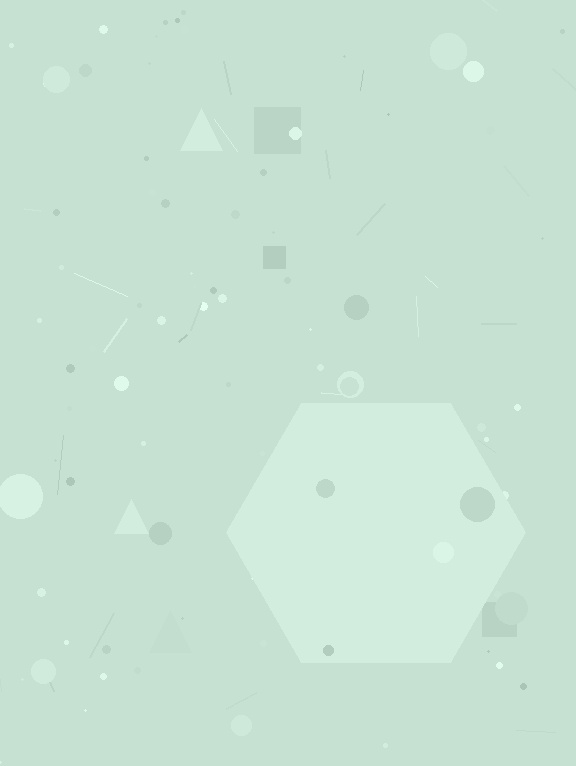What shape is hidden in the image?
A hexagon is hidden in the image.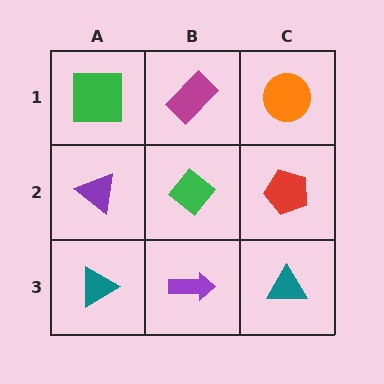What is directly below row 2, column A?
A teal triangle.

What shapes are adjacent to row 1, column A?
A purple triangle (row 2, column A), a magenta rectangle (row 1, column B).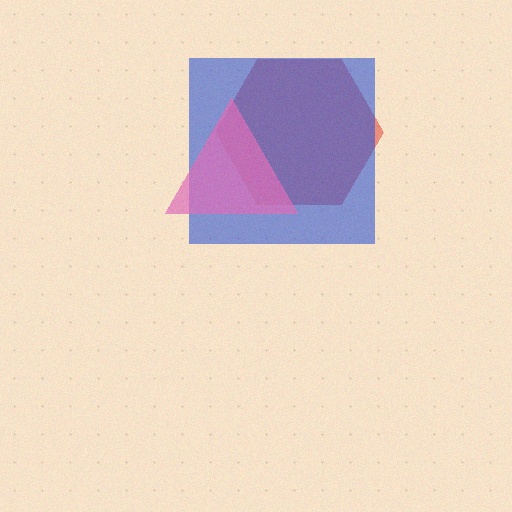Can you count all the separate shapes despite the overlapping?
Yes, there are 3 separate shapes.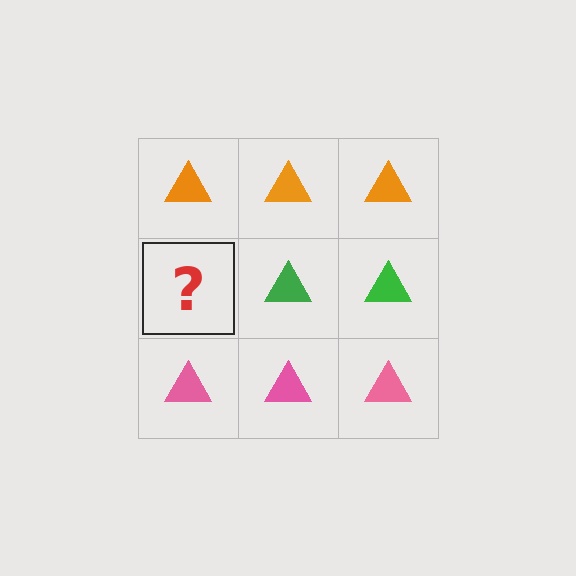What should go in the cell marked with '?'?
The missing cell should contain a green triangle.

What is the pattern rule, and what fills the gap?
The rule is that each row has a consistent color. The gap should be filled with a green triangle.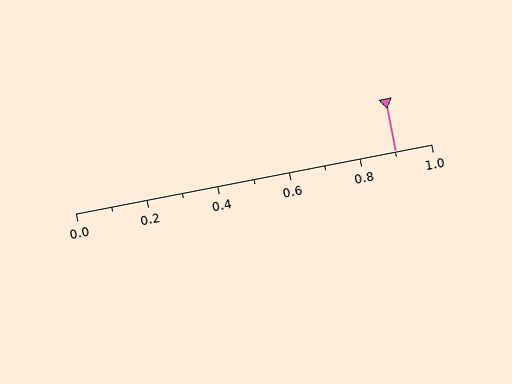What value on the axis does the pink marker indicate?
The marker indicates approximately 0.9.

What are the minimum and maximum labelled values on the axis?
The axis runs from 0.0 to 1.0.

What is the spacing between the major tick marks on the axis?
The major ticks are spaced 0.2 apart.